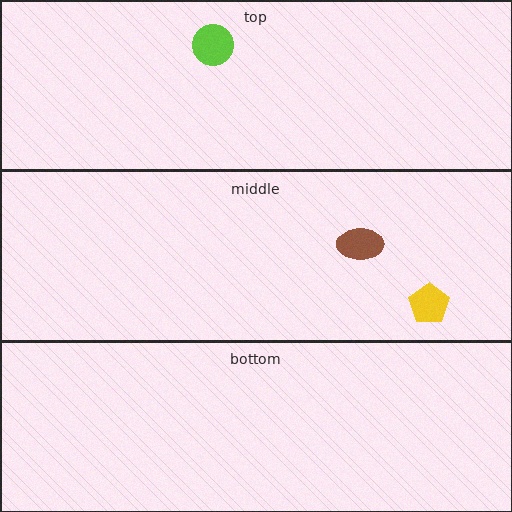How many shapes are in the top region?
1.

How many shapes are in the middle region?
2.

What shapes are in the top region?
The lime circle.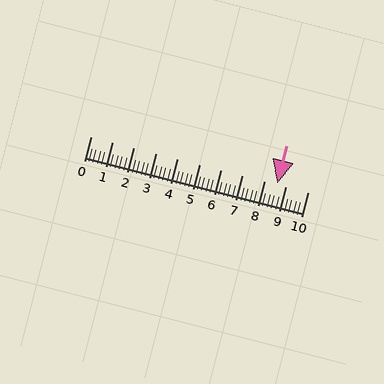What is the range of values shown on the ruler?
The ruler shows values from 0 to 10.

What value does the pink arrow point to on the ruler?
The pink arrow points to approximately 8.6.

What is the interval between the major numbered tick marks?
The major tick marks are spaced 1 units apart.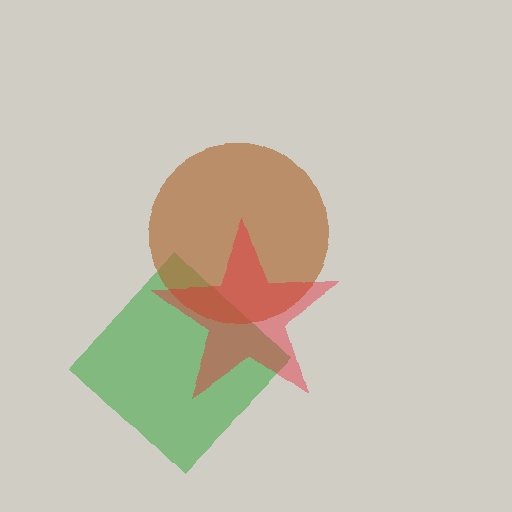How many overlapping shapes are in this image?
There are 3 overlapping shapes in the image.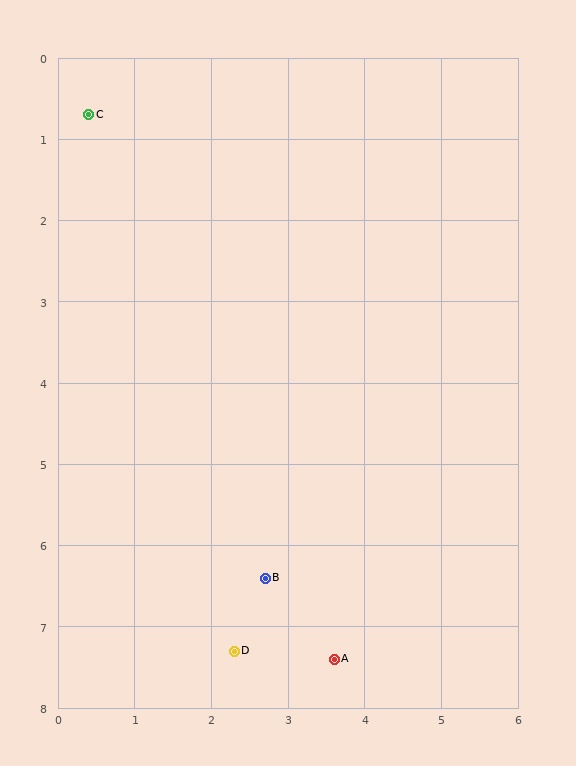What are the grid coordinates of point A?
Point A is at approximately (3.6, 7.4).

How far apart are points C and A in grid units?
Points C and A are about 7.4 grid units apart.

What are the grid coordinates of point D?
Point D is at approximately (2.3, 7.3).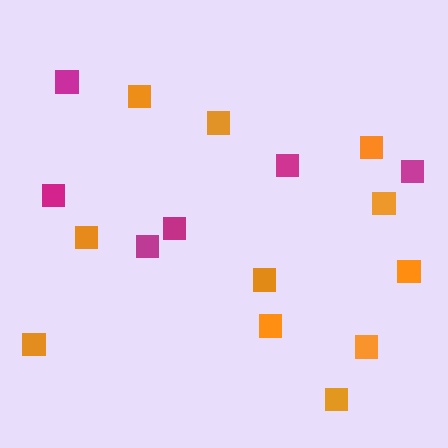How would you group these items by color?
There are 2 groups: one group of orange squares (11) and one group of magenta squares (6).